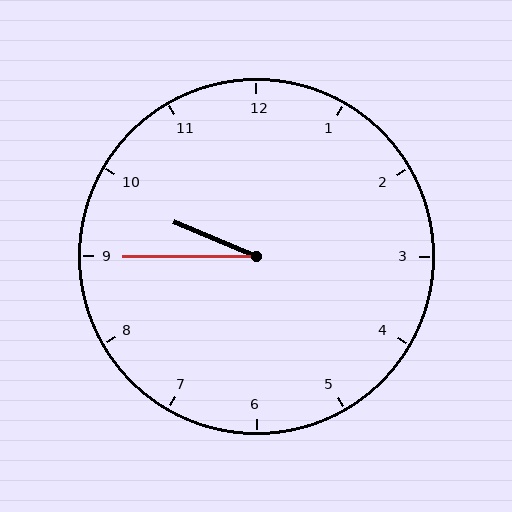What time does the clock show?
9:45.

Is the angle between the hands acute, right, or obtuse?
It is acute.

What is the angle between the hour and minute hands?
Approximately 22 degrees.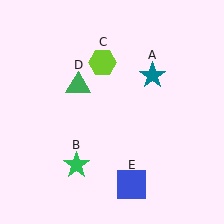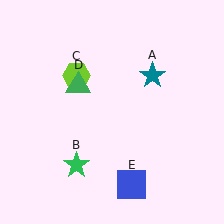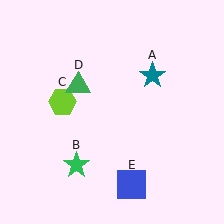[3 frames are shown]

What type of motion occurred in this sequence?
The lime hexagon (object C) rotated counterclockwise around the center of the scene.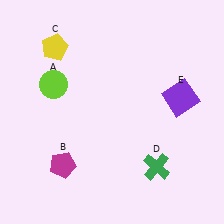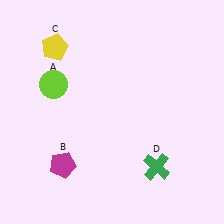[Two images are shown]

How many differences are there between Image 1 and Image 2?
There is 1 difference between the two images.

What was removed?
The purple square (E) was removed in Image 2.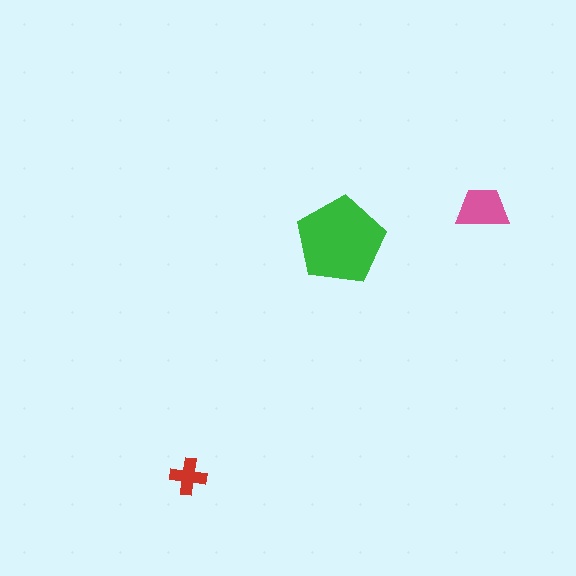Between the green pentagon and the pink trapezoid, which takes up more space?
The green pentagon.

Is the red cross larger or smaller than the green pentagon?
Smaller.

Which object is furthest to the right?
The pink trapezoid is rightmost.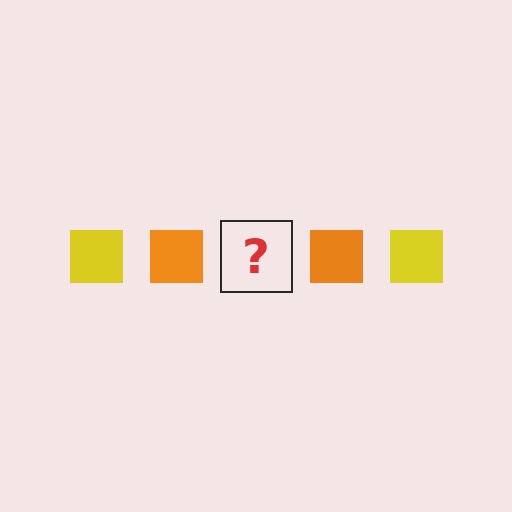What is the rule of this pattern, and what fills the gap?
The rule is that the pattern cycles through yellow, orange squares. The gap should be filled with a yellow square.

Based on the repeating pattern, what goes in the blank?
The blank should be a yellow square.